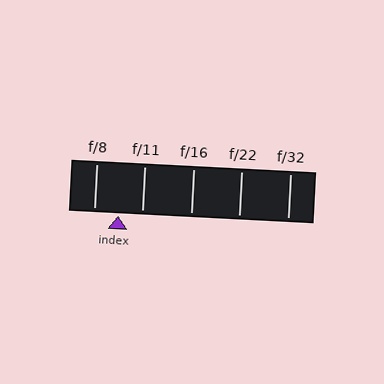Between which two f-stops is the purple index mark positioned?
The index mark is between f/8 and f/11.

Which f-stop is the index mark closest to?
The index mark is closest to f/8.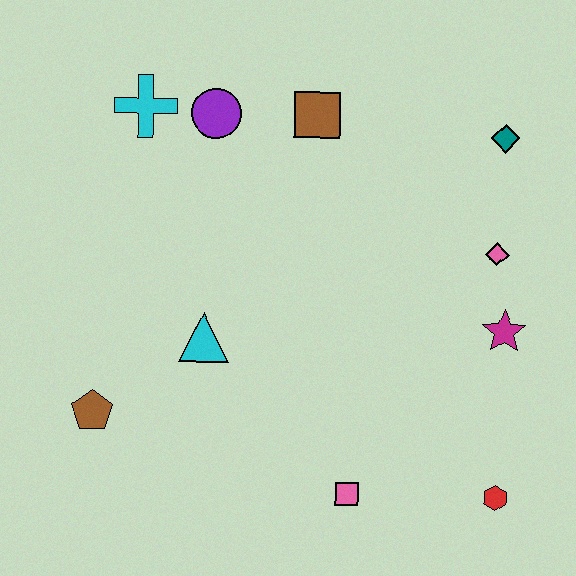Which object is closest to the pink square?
The red hexagon is closest to the pink square.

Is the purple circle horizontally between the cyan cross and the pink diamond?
Yes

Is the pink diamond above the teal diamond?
No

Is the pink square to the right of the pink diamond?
No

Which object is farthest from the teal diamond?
The brown pentagon is farthest from the teal diamond.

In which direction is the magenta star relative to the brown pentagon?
The magenta star is to the right of the brown pentagon.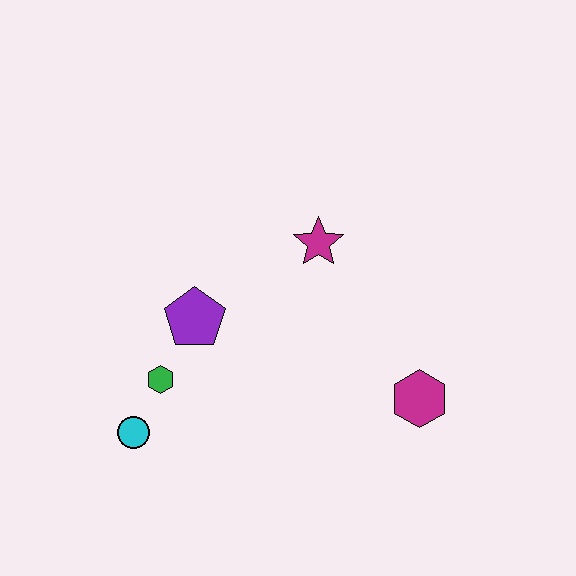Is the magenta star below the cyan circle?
No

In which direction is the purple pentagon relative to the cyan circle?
The purple pentagon is above the cyan circle.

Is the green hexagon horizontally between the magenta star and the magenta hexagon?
No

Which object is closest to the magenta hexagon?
The magenta star is closest to the magenta hexagon.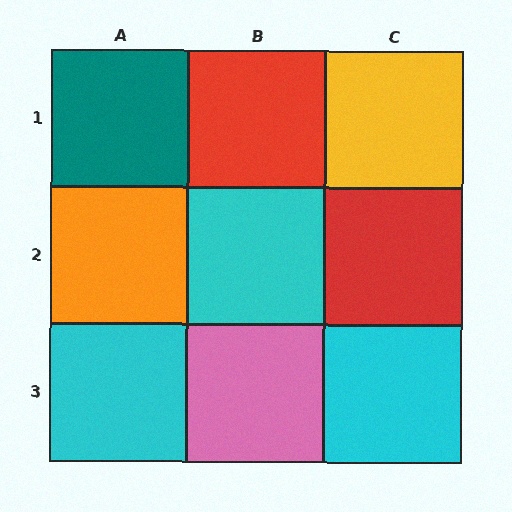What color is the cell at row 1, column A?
Teal.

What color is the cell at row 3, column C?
Cyan.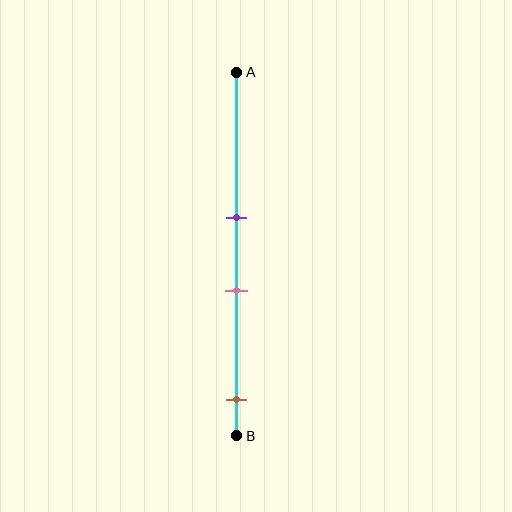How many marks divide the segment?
There are 3 marks dividing the segment.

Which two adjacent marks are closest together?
The purple and pink marks are the closest adjacent pair.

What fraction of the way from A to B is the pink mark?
The pink mark is approximately 60% (0.6) of the way from A to B.